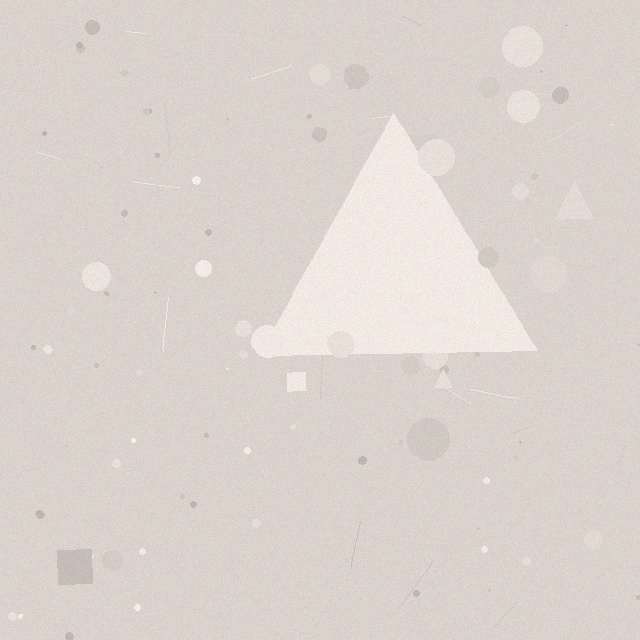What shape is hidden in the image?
A triangle is hidden in the image.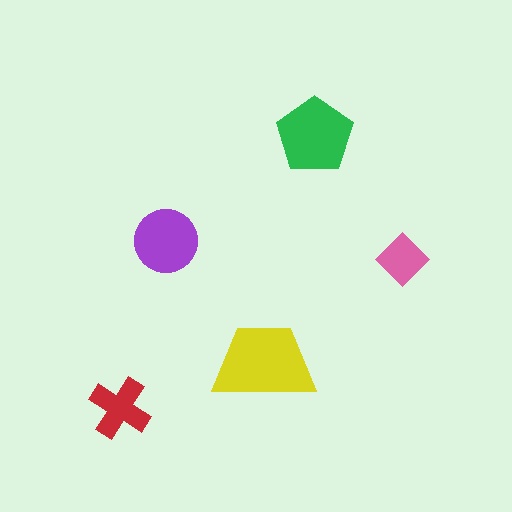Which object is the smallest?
The pink diamond.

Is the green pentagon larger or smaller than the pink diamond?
Larger.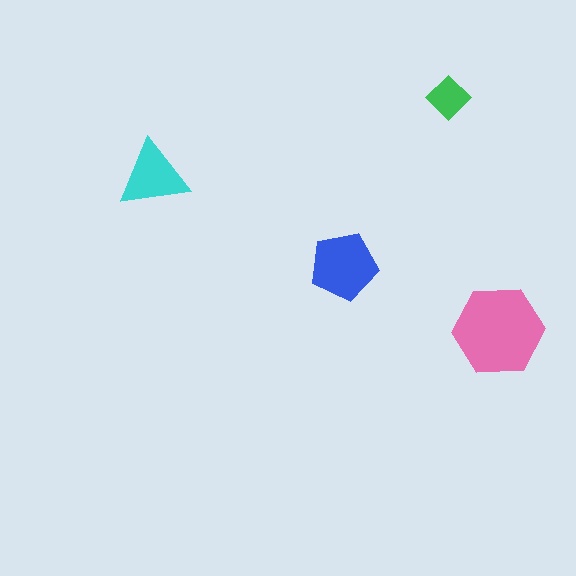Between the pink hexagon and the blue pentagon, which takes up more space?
The pink hexagon.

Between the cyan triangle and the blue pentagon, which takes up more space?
The blue pentagon.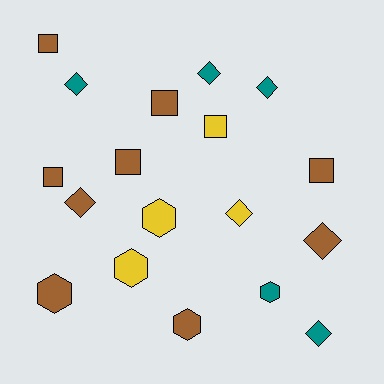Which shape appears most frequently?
Diamond, with 7 objects.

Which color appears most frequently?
Brown, with 9 objects.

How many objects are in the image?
There are 18 objects.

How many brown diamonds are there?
There are 2 brown diamonds.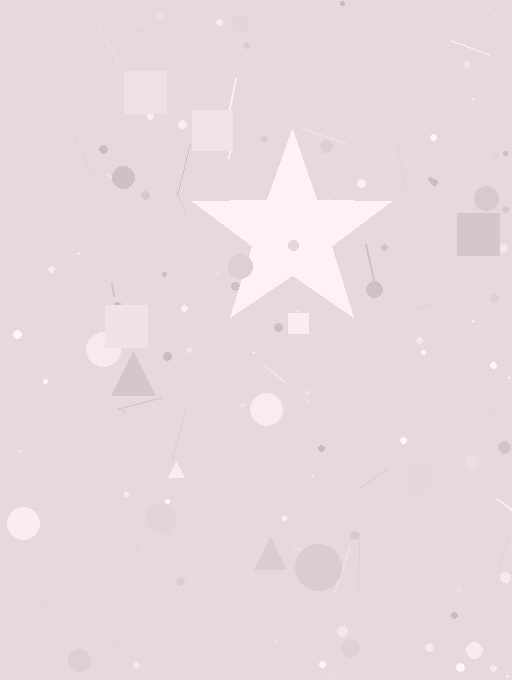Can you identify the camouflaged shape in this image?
The camouflaged shape is a star.